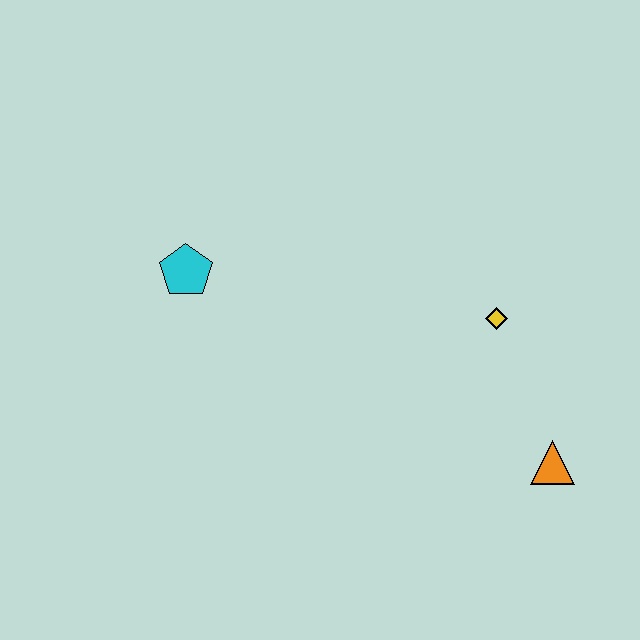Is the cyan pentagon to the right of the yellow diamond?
No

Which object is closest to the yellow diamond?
The orange triangle is closest to the yellow diamond.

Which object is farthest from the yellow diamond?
The cyan pentagon is farthest from the yellow diamond.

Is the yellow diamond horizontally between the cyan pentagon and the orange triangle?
Yes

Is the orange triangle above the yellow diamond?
No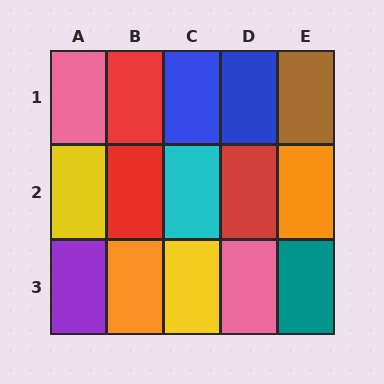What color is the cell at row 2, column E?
Orange.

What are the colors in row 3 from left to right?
Purple, orange, yellow, pink, teal.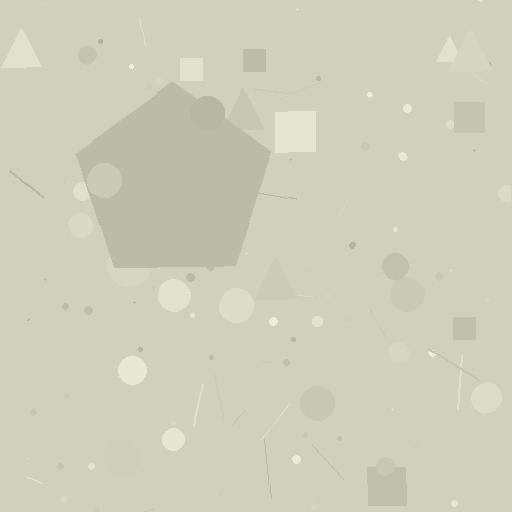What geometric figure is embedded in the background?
A pentagon is embedded in the background.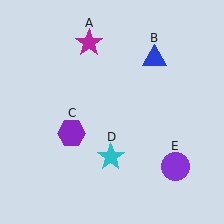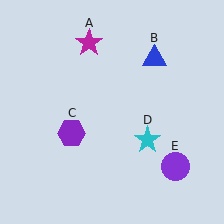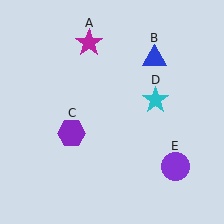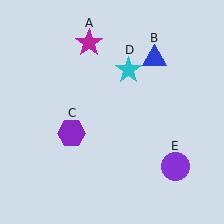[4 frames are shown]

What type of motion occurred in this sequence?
The cyan star (object D) rotated counterclockwise around the center of the scene.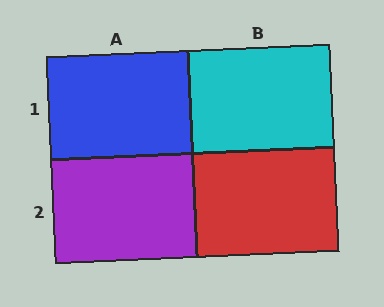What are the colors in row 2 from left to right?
Purple, red.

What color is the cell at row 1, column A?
Blue.